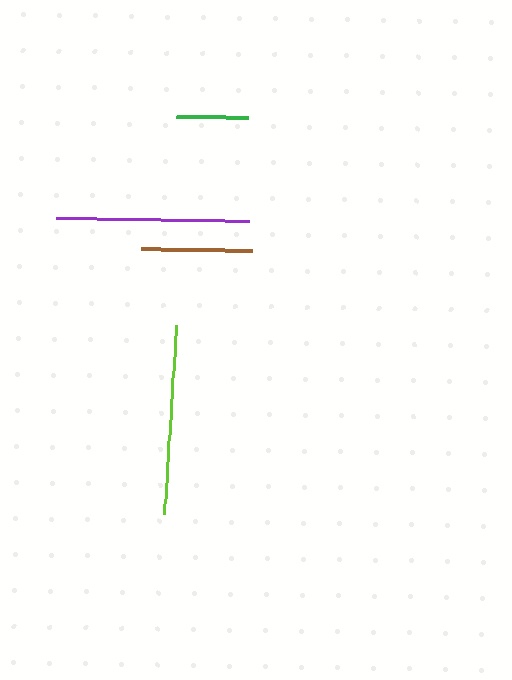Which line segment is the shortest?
The green line is the shortest at approximately 72 pixels.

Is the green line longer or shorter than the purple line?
The purple line is longer than the green line.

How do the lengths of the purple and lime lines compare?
The purple and lime lines are approximately the same length.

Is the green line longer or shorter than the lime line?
The lime line is longer than the green line.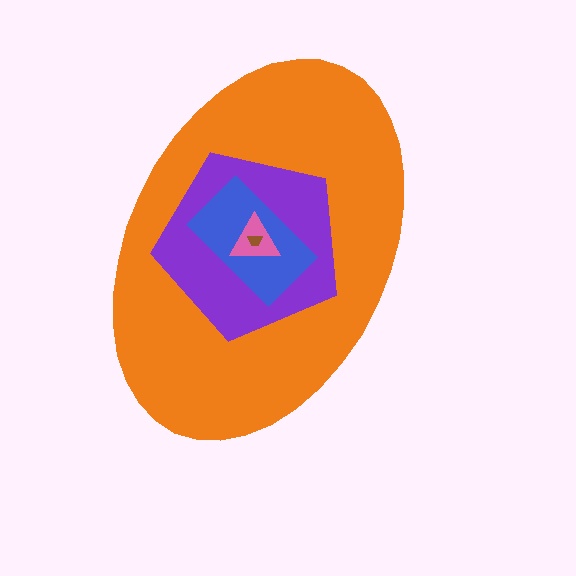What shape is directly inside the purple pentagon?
The blue rectangle.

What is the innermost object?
The brown trapezoid.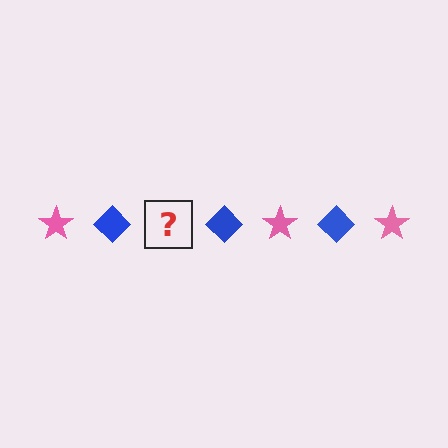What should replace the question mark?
The question mark should be replaced with a pink star.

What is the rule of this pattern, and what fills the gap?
The rule is that the pattern alternates between pink star and blue diamond. The gap should be filled with a pink star.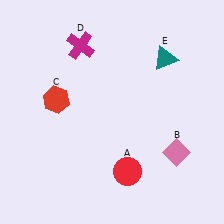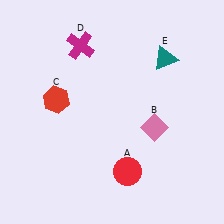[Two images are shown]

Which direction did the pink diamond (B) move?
The pink diamond (B) moved up.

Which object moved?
The pink diamond (B) moved up.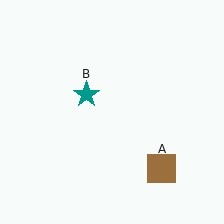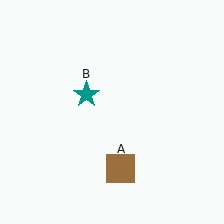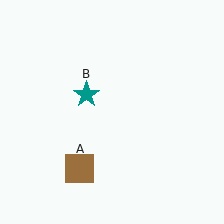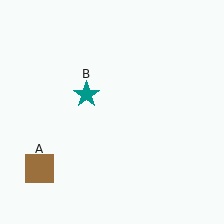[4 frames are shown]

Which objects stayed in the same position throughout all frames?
Teal star (object B) remained stationary.